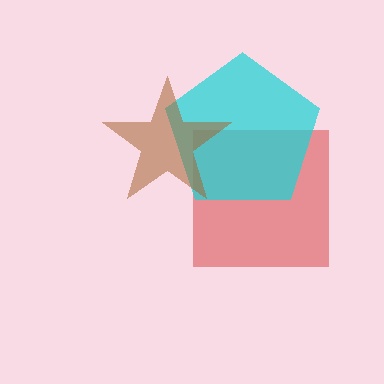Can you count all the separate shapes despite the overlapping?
Yes, there are 3 separate shapes.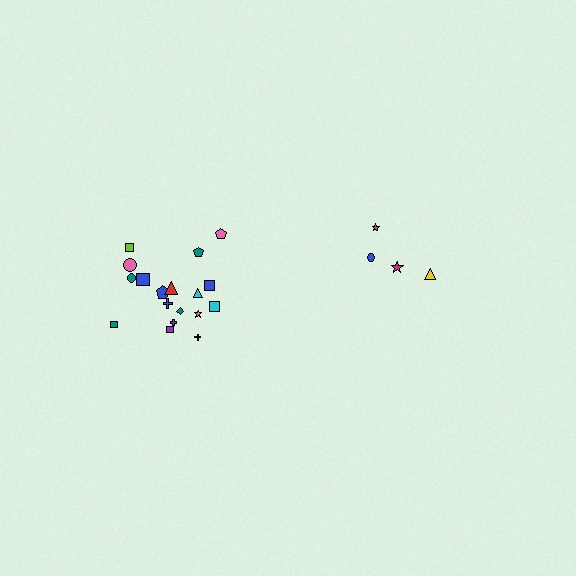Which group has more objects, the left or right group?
The left group.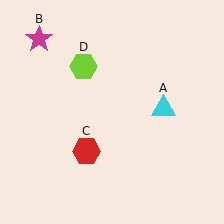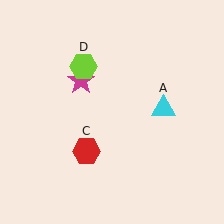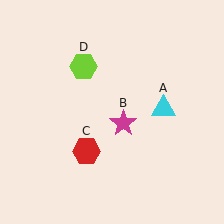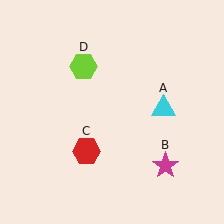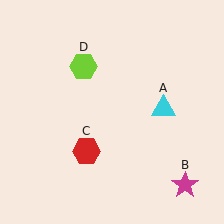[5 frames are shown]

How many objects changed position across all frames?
1 object changed position: magenta star (object B).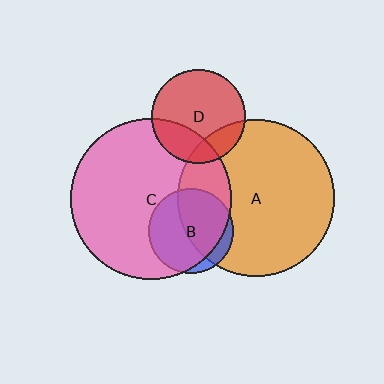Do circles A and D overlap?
Yes.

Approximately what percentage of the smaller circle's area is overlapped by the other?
Approximately 20%.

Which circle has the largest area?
Circle C (pink).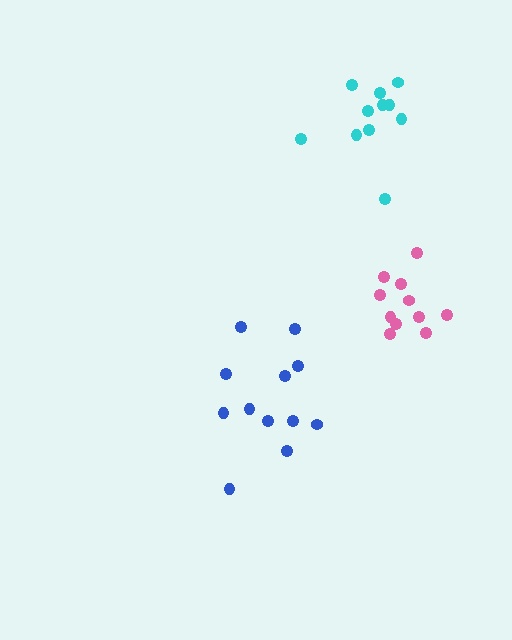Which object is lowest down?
The blue cluster is bottommost.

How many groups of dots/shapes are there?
There are 3 groups.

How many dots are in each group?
Group 1: 12 dots, Group 2: 11 dots, Group 3: 11 dots (34 total).